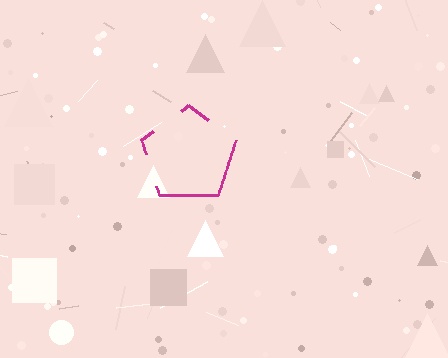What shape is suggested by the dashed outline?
The dashed outline suggests a pentagon.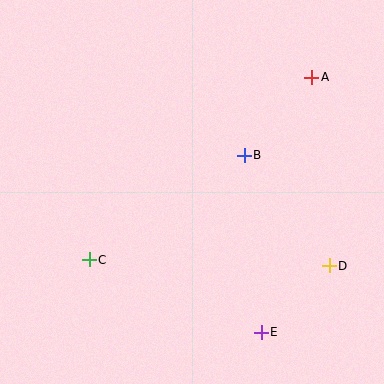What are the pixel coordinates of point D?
Point D is at (329, 266).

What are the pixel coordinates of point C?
Point C is at (89, 260).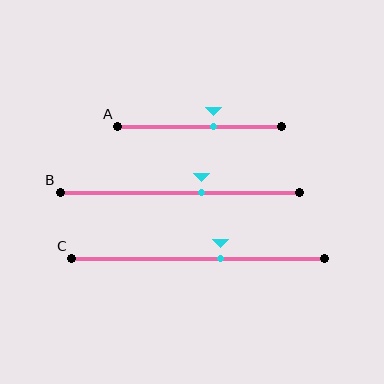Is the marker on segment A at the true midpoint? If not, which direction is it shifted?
No, the marker on segment A is shifted to the right by about 8% of the segment length.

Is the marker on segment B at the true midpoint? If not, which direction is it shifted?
No, the marker on segment B is shifted to the right by about 9% of the segment length.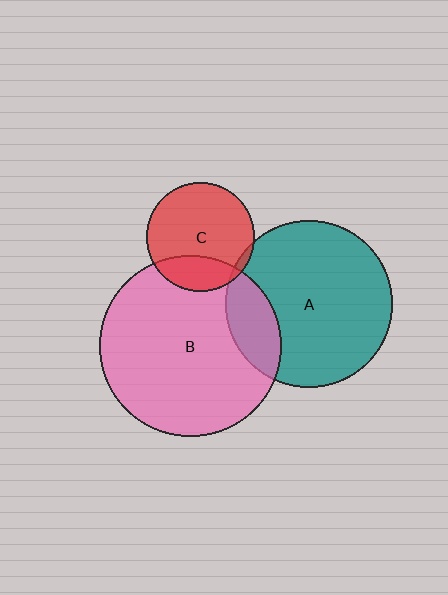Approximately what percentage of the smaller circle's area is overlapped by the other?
Approximately 20%.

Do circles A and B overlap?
Yes.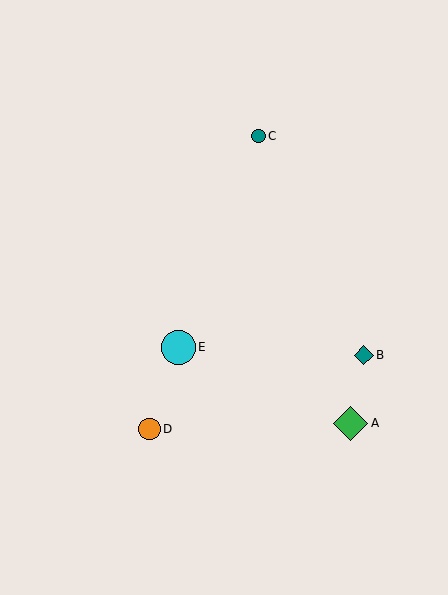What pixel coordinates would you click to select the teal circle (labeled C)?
Click at (259, 136) to select the teal circle C.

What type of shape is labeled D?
Shape D is an orange circle.